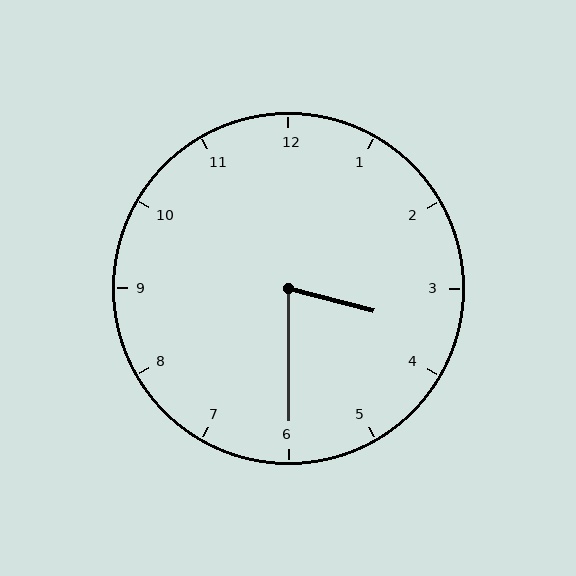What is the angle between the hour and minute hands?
Approximately 75 degrees.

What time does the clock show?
3:30.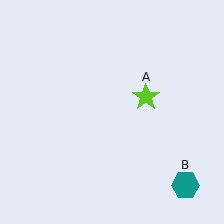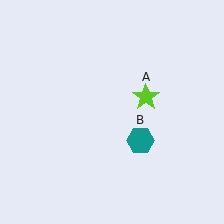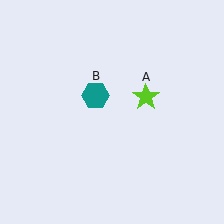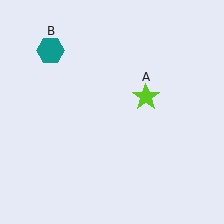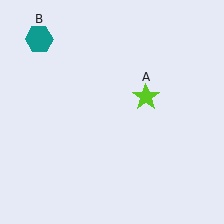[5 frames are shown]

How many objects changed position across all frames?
1 object changed position: teal hexagon (object B).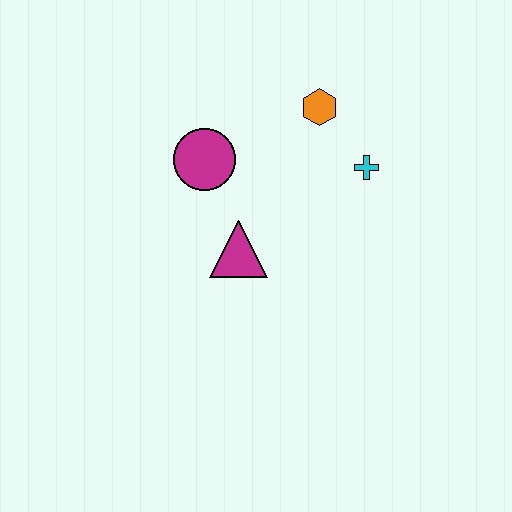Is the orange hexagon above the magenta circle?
Yes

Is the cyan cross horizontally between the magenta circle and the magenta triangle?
No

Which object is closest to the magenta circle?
The magenta triangle is closest to the magenta circle.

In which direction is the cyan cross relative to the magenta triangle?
The cyan cross is to the right of the magenta triangle.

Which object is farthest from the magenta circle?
The cyan cross is farthest from the magenta circle.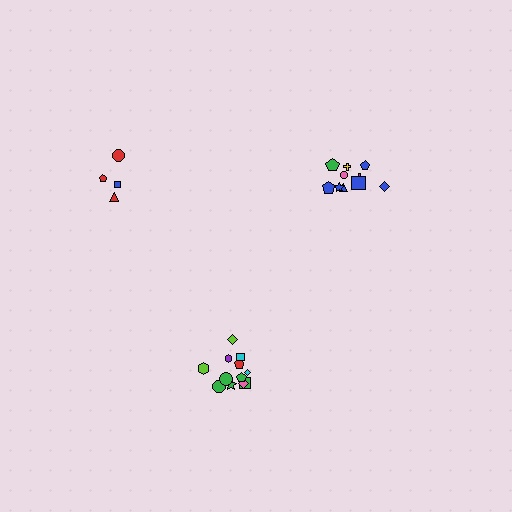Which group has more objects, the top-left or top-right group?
The top-right group.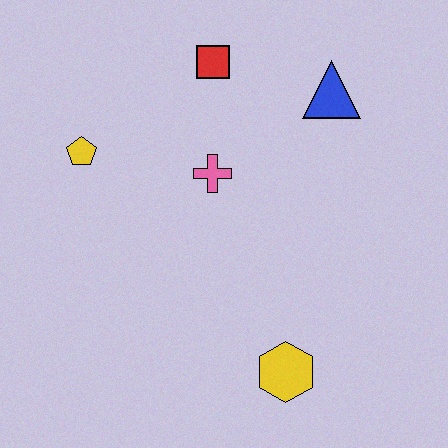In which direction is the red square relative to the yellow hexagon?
The red square is above the yellow hexagon.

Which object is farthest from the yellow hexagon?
The red square is farthest from the yellow hexagon.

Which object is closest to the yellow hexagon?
The pink cross is closest to the yellow hexagon.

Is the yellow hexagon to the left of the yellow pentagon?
No